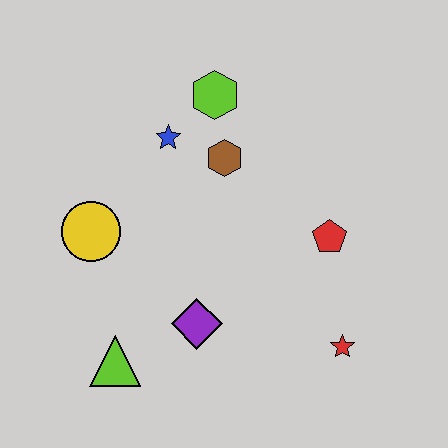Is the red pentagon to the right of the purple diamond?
Yes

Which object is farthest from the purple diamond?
The lime hexagon is farthest from the purple diamond.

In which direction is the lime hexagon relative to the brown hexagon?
The lime hexagon is above the brown hexagon.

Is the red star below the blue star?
Yes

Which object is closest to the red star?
The red pentagon is closest to the red star.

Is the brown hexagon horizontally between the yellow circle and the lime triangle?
No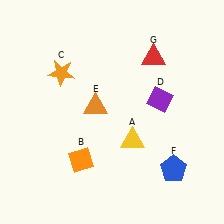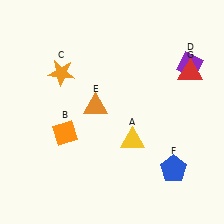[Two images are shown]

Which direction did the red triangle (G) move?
The red triangle (G) moved right.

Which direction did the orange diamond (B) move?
The orange diamond (B) moved up.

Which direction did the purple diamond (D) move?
The purple diamond (D) moved up.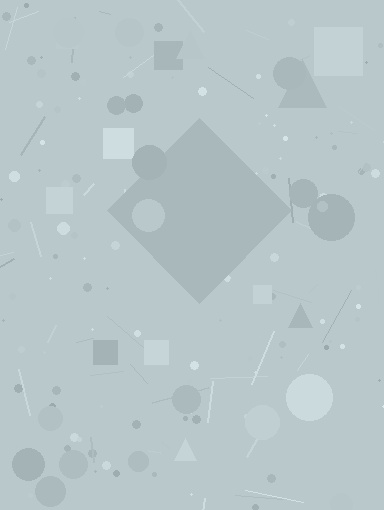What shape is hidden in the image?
A diamond is hidden in the image.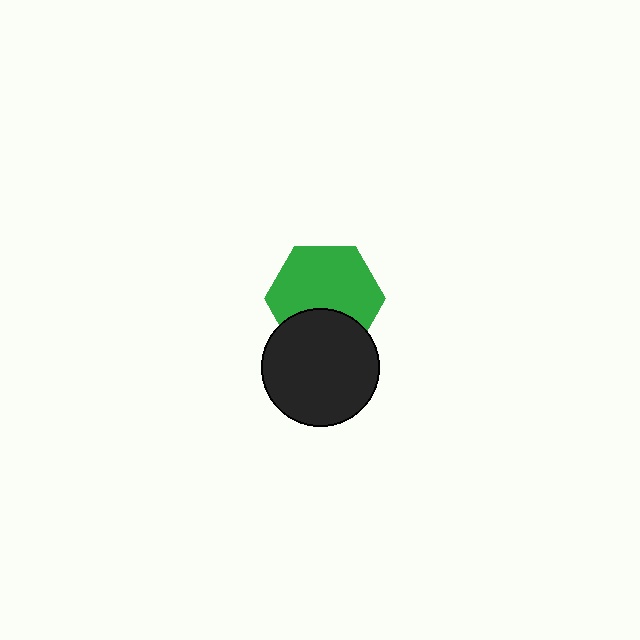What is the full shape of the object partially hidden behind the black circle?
The partially hidden object is a green hexagon.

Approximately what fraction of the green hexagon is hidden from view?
Roughly 31% of the green hexagon is hidden behind the black circle.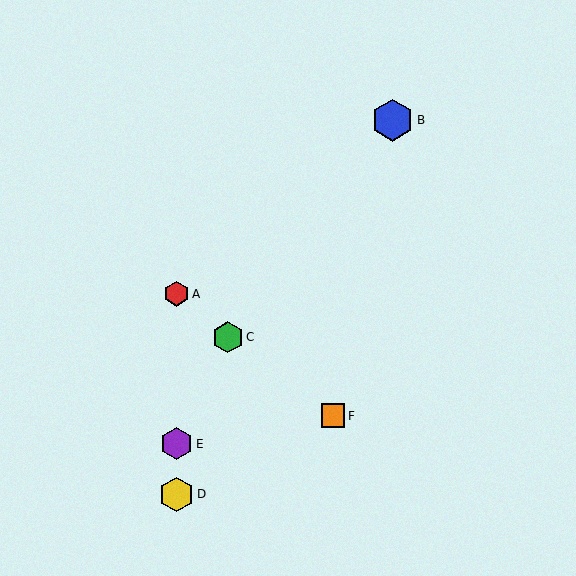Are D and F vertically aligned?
No, D is at x≈177 and F is at x≈333.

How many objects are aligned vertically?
3 objects (A, D, E) are aligned vertically.